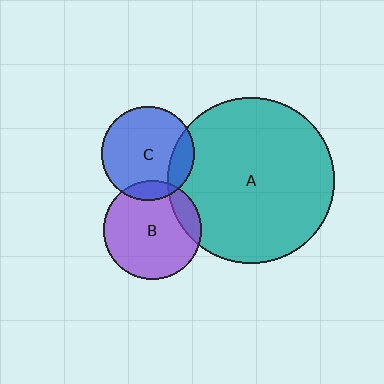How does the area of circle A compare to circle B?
Approximately 2.8 times.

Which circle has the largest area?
Circle A (teal).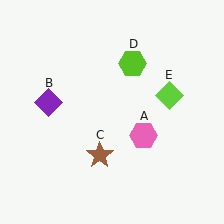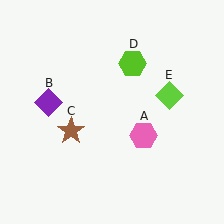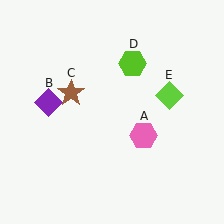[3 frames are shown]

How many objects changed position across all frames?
1 object changed position: brown star (object C).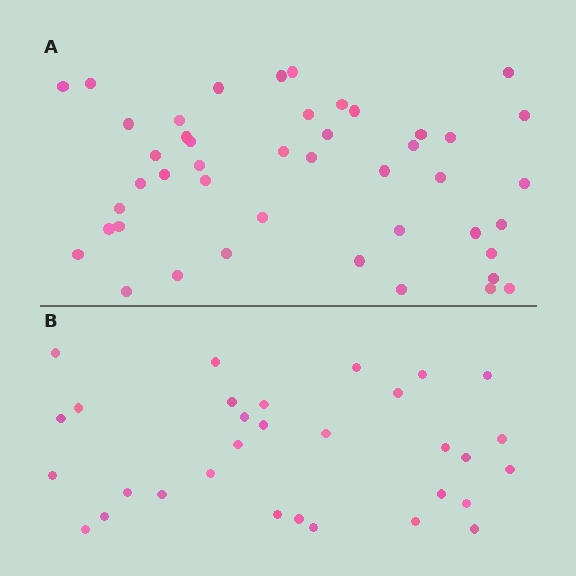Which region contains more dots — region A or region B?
Region A (the top region) has more dots.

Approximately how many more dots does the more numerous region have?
Region A has approximately 15 more dots than region B.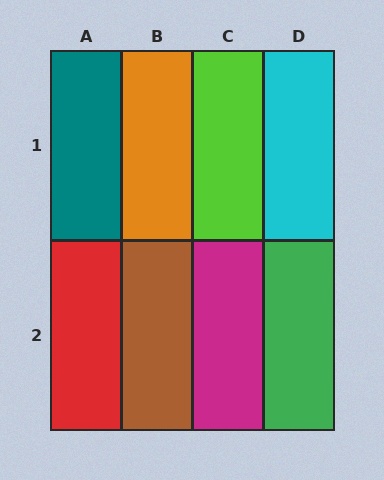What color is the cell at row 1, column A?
Teal.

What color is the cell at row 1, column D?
Cyan.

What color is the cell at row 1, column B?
Orange.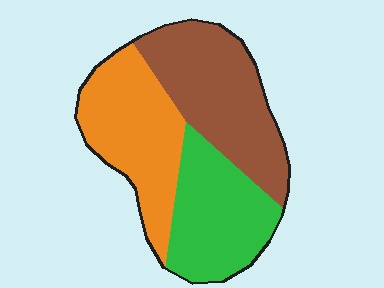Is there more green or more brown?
Brown.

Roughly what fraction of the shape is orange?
Orange takes up about one third (1/3) of the shape.